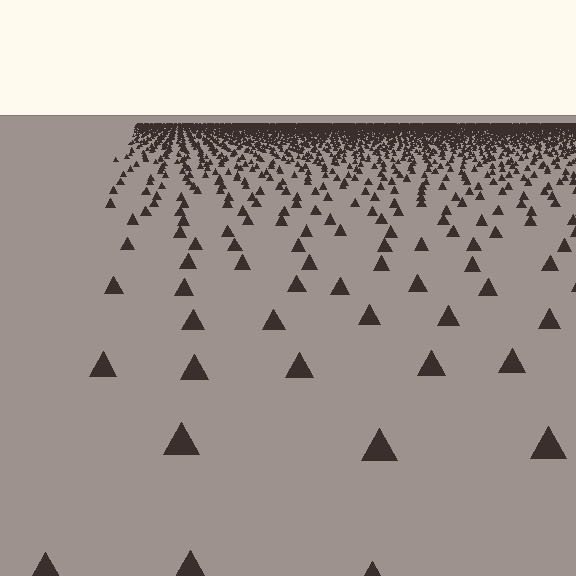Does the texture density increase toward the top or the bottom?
Density increases toward the top.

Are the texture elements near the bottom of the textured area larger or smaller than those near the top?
Larger. Near the bottom, elements are closer to the viewer and appear at a bigger on-screen size.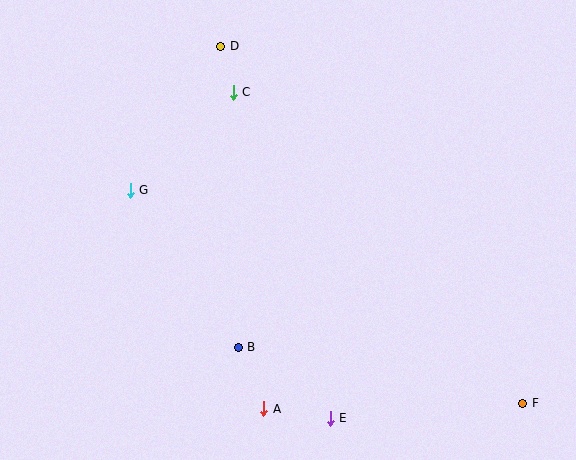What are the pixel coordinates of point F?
Point F is at (523, 403).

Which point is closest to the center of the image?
Point B at (238, 347) is closest to the center.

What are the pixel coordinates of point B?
Point B is at (238, 347).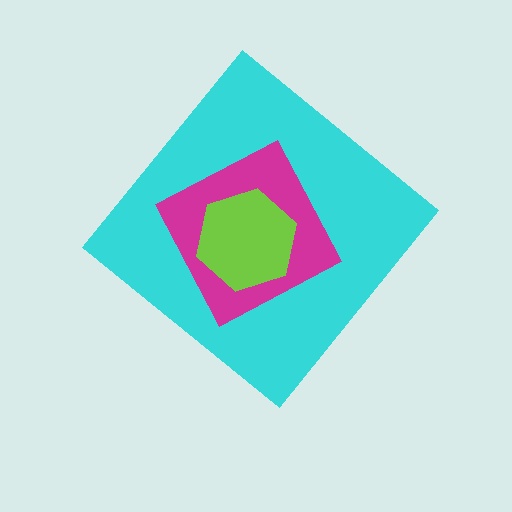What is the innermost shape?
The lime hexagon.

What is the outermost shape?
The cyan diamond.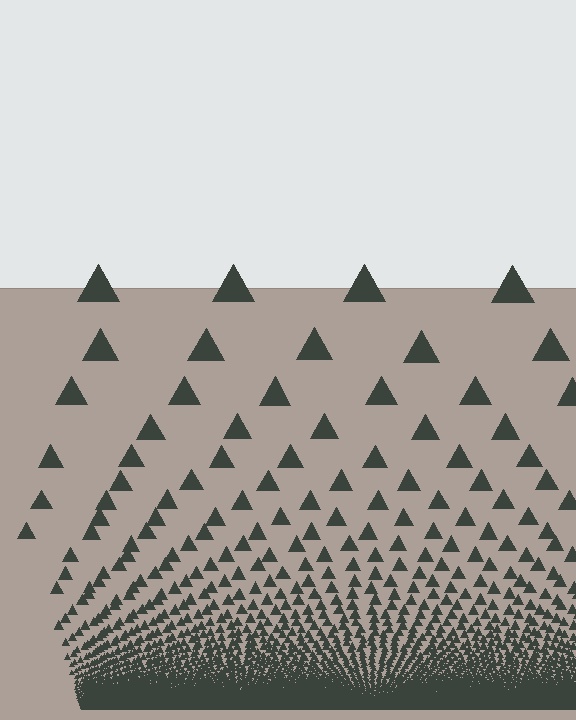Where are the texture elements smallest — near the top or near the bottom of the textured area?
Near the bottom.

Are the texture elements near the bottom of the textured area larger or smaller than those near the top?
Smaller. The gradient is inverted — elements near the bottom are smaller and denser.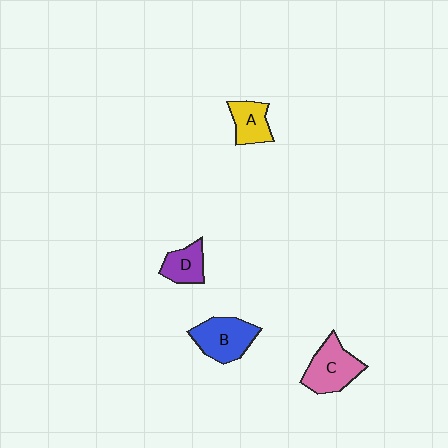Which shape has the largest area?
Shape C (pink).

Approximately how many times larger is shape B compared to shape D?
Approximately 1.6 times.